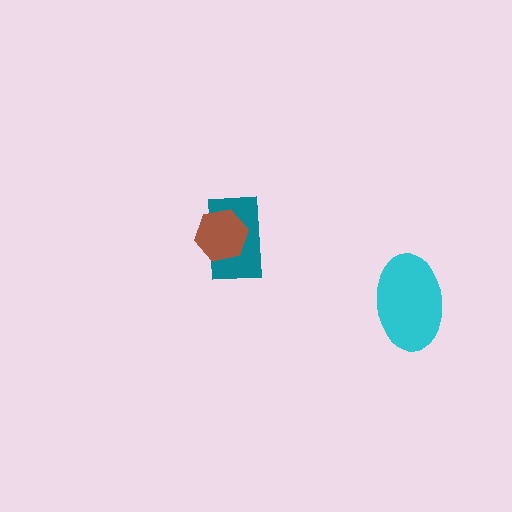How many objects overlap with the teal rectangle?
1 object overlaps with the teal rectangle.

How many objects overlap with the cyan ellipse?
0 objects overlap with the cyan ellipse.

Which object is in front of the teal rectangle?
The brown hexagon is in front of the teal rectangle.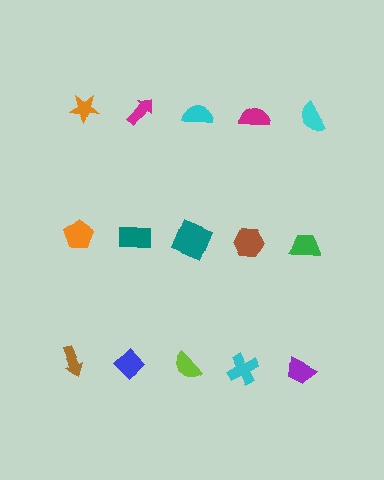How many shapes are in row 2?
5 shapes.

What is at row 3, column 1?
A brown arrow.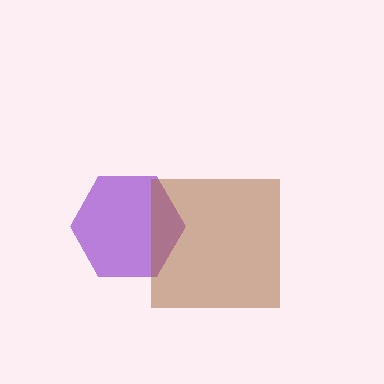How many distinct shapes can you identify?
There are 2 distinct shapes: a purple hexagon, a brown square.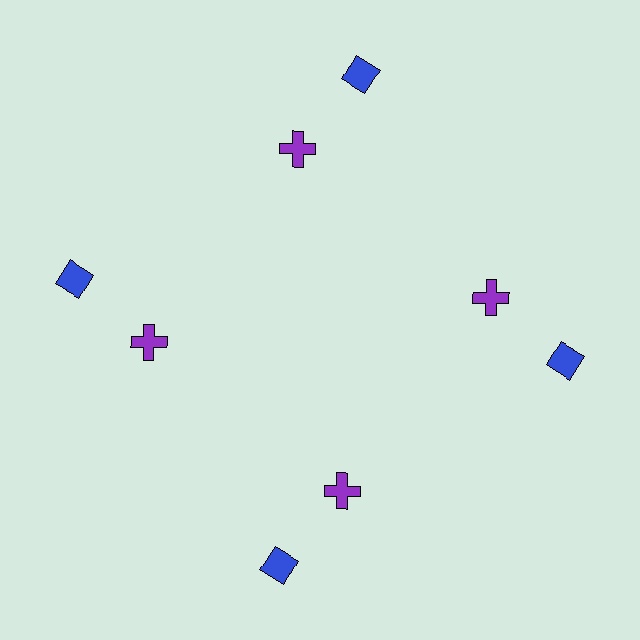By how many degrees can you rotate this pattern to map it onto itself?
The pattern maps onto itself every 90 degrees of rotation.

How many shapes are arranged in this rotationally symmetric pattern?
There are 8 shapes, arranged in 4 groups of 2.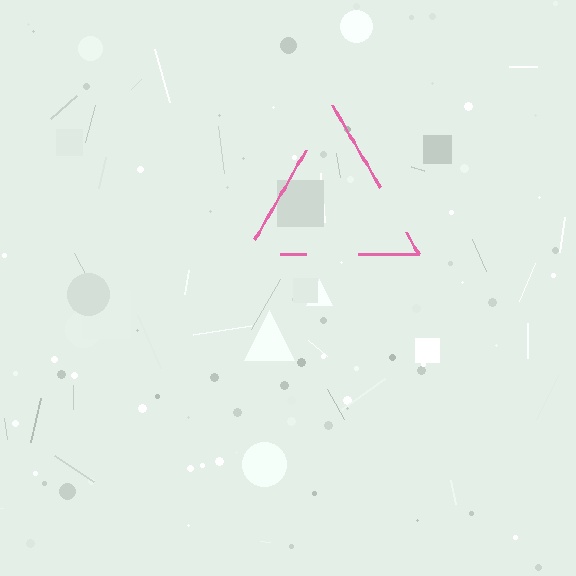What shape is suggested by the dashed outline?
The dashed outline suggests a triangle.